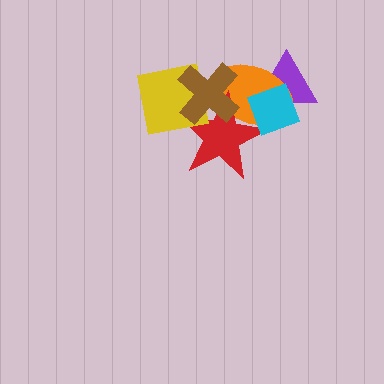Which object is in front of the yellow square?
The brown cross is in front of the yellow square.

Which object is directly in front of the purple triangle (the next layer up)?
The orange ellipse is directly in front of the purple triangle.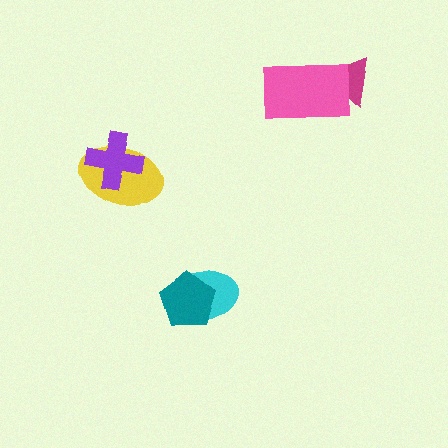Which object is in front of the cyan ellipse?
The teal pentagon is in front of the cyan ellipse.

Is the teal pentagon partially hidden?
No, no other shape covers it.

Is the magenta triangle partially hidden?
Yes, it is partially covered by another shape.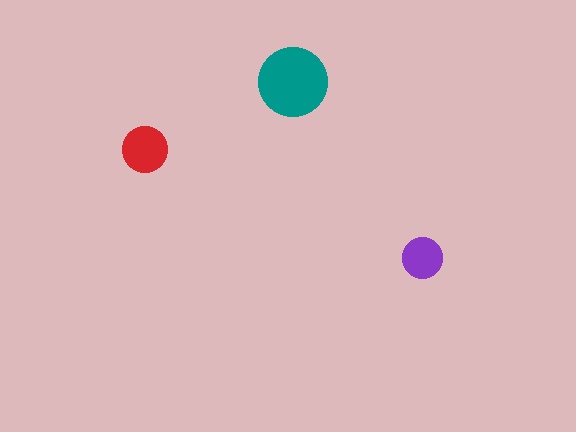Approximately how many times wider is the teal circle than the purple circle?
About 1.5 times wider.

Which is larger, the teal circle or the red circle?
The teal one.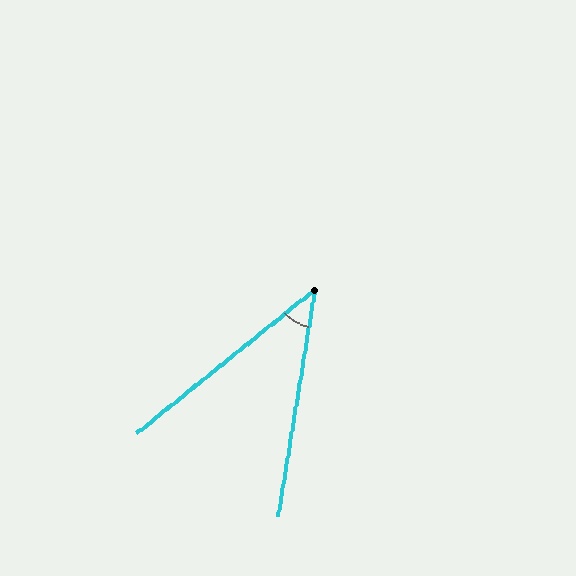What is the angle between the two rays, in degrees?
Approximately 42 degrees.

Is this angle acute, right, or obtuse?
It is acute.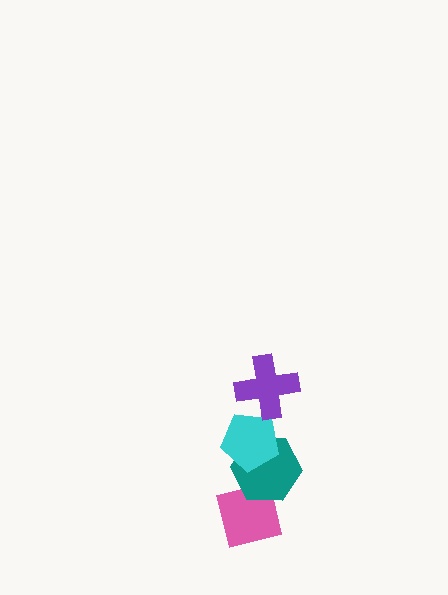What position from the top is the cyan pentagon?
The cyan pentagon is 2nd from the top.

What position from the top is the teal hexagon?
The teal hexagon is 3rd from the top.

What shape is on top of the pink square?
The teal hexagon is on top of the pink square.